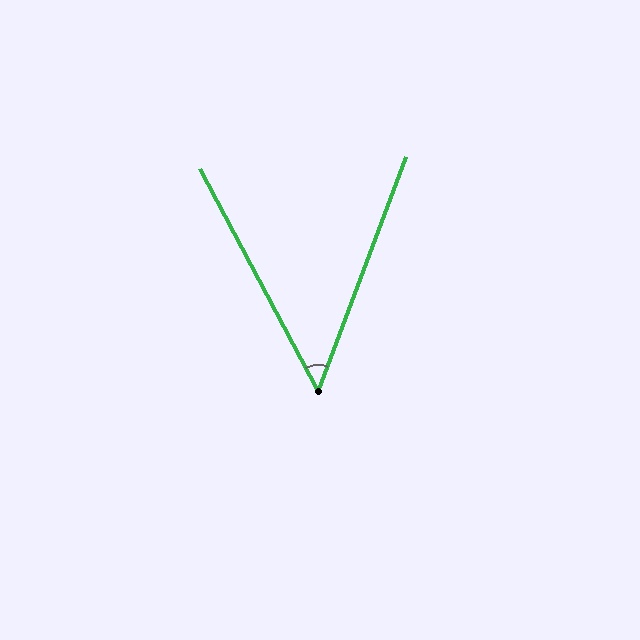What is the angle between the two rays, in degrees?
Approximately 49 degrees.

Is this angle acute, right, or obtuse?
It is acute.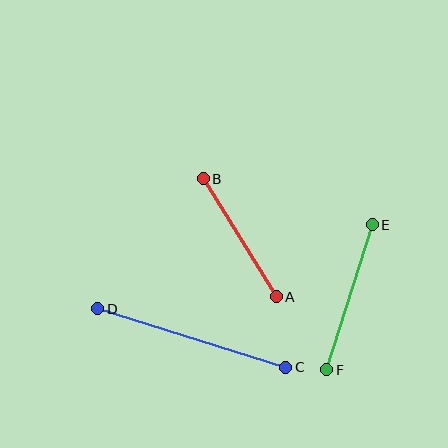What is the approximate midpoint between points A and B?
The midpoint is at approximately (240, 238) pixels.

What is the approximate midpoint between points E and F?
The midpoint is at approximately (349, 297) pixels.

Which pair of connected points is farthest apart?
Points C and D are farthest apart.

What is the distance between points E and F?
The distance is approximately 152 pixels.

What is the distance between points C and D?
The distance is approximately 197 pixels.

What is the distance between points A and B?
The distance is approximately 139 pixels.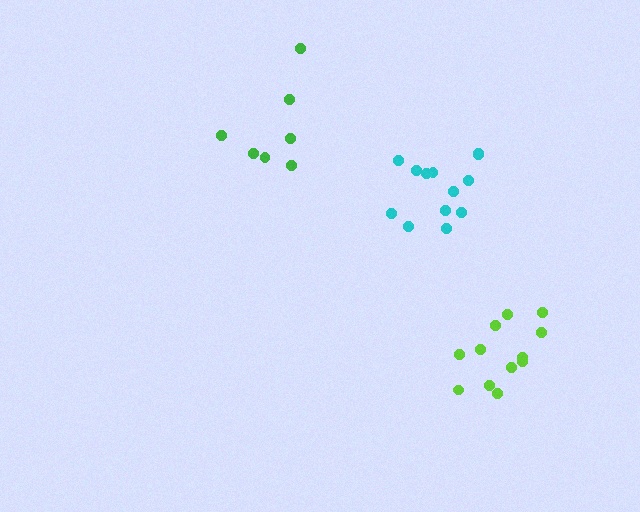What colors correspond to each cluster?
The clusters are colored: cyan, green, lime.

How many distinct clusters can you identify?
There are 3 distinct clusters.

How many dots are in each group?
Group 1: 13 dots, Group 2: 7 dots, Group 3: 12 dots (32 total).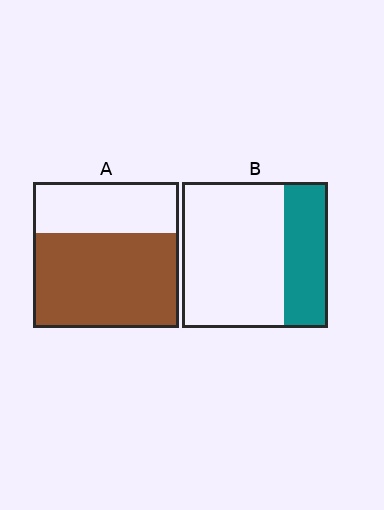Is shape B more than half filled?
No.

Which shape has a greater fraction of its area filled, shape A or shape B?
Shape A.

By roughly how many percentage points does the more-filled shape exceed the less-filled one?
By roughly 35 percentage points (A over B).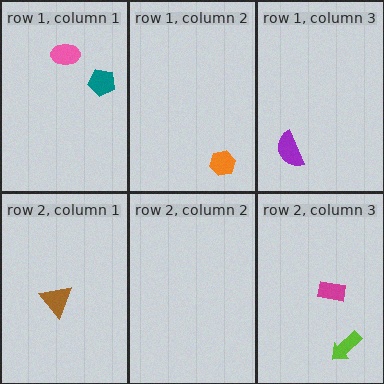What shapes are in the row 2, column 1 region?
The brown triangle.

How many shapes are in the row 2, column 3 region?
2.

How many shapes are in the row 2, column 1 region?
1.